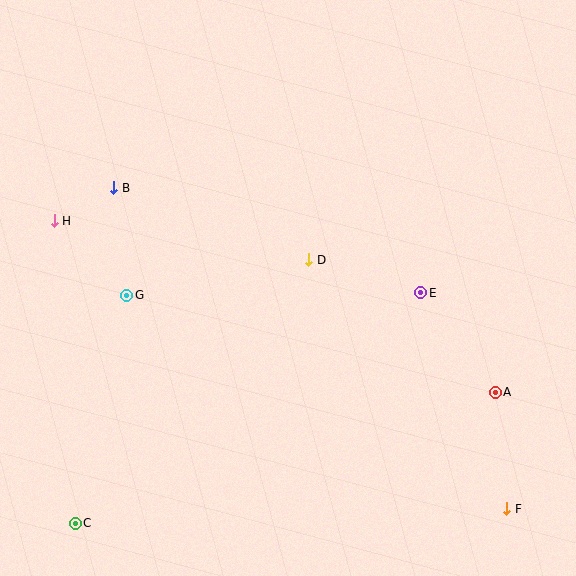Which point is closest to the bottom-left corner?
Point C is closest to the bottom-left corner.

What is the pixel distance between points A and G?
The distance between A and G is 381 pixels.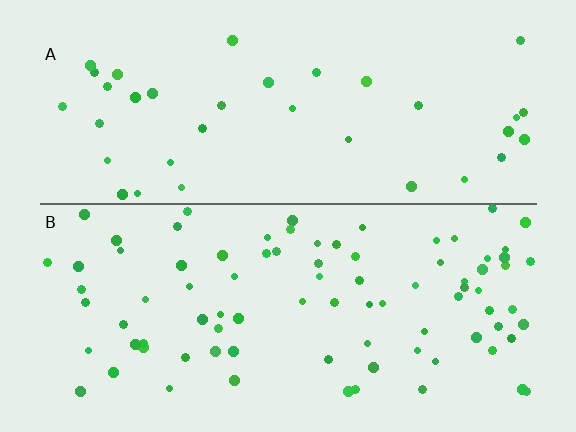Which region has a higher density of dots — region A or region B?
B (the bottom).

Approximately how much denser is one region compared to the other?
Approximately 2.3× — region B over region A.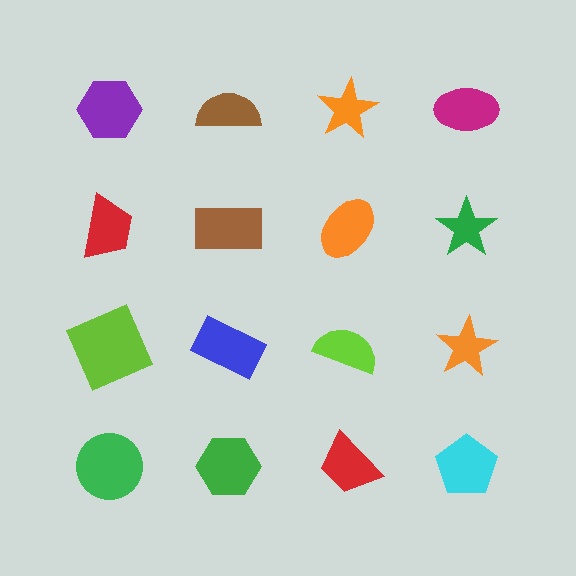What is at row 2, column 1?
A red trapezoid.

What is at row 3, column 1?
A lime square.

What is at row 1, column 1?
A purple hexagon.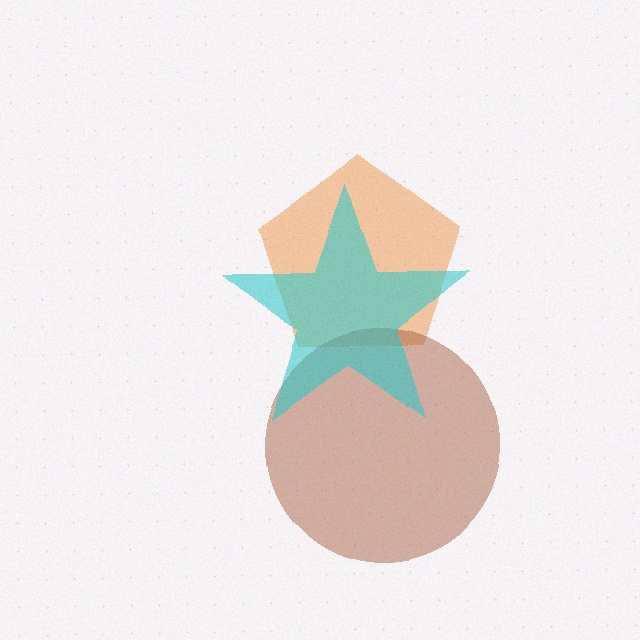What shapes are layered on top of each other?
The layered shapes are: an orange pentagon, a brown circle, a cyan star.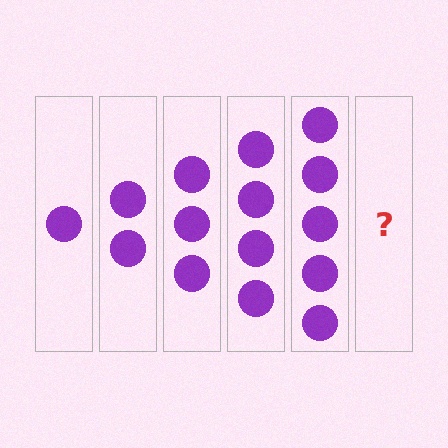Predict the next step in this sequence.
The next step is 6 circles.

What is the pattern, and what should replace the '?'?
The pattern is that each step adds one more circle. The '?' should be 6 circles.